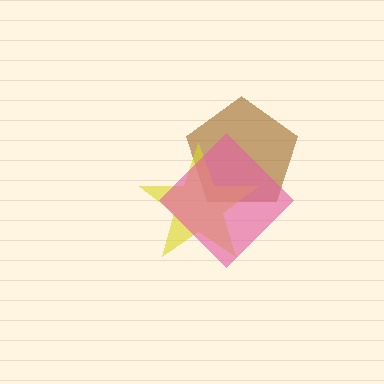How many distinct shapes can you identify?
There are 3 distinct shapes: a brown pentagon, a yellow star, a pink diamond.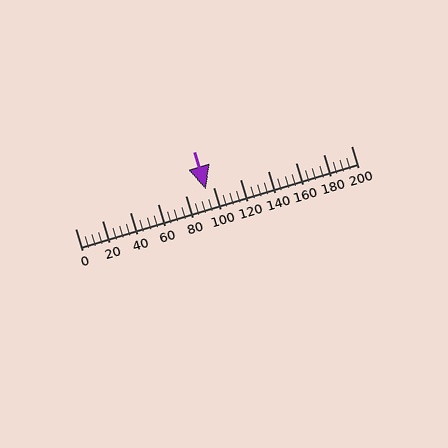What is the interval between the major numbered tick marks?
The major tick marks are spaced 20 units apart.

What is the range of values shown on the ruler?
The ruler shows values from 0 to 200.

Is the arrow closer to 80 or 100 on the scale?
The arrow is closer to 100.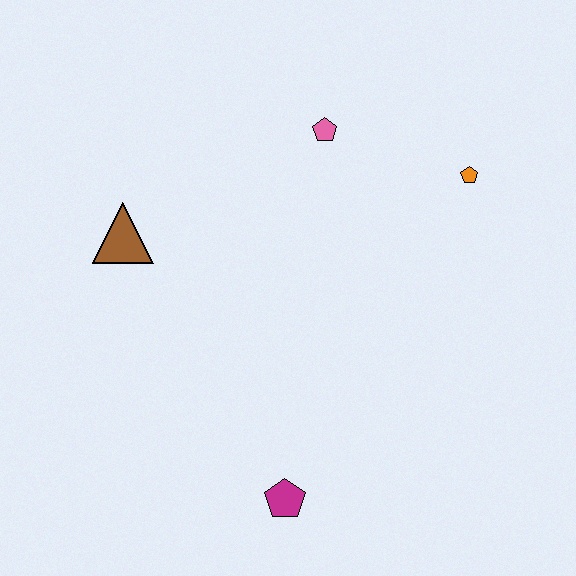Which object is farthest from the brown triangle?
The orange pentagon is farthest from the brown triangle.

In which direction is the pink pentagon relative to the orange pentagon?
The pink pentagon is to the left of the orange pentagon.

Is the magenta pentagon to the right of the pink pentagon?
No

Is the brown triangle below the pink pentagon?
Yes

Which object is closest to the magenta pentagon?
The brown triangle is closest to the magenta pentagon.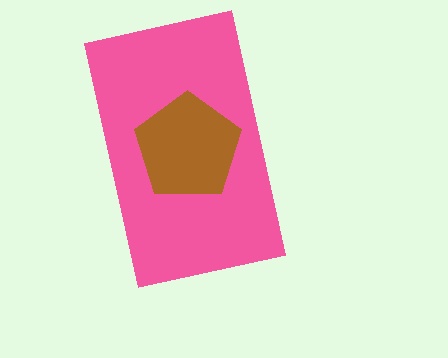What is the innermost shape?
The brown pentagon.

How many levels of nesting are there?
2.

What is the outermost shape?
The pink rectangle.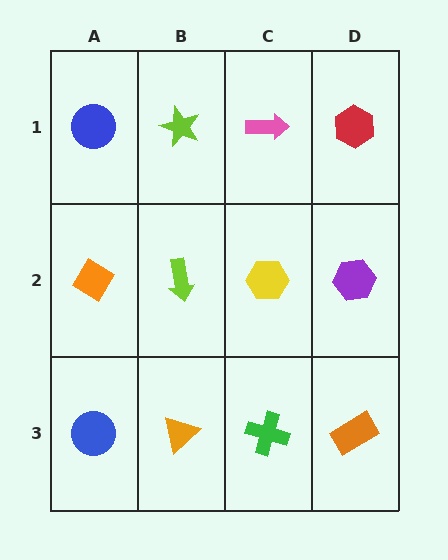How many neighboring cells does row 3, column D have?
2.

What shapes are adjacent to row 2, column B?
A lime star (row 1, column B), an orange triangle (row 3, column B), an orange diamond (row 2, column A), a yellow hexagon (row 2, column C).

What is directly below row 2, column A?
A blue circle.